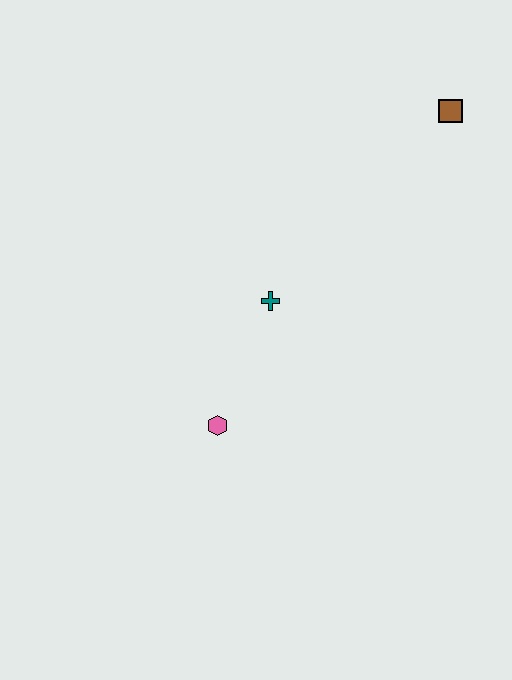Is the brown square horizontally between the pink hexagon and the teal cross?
No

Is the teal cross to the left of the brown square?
Yes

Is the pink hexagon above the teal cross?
No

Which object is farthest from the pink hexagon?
The brown square is farthest from the pink hexagon.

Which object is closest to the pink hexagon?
The teal cross is closest to the pink hexagon.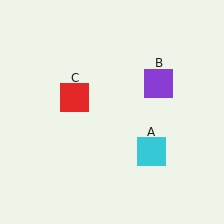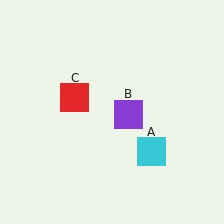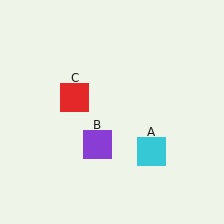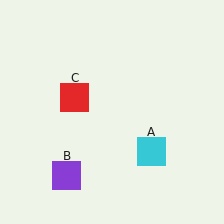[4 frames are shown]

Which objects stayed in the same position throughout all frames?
Cyan square (object A) and red square (object C) remained stationary.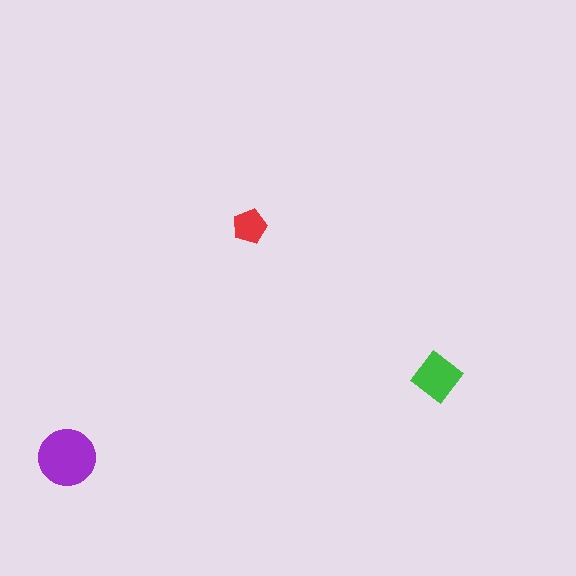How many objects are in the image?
There are 3 objects in the image.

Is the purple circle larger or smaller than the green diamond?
Larger.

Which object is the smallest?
The red pentagon.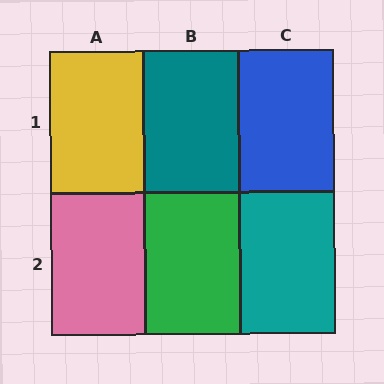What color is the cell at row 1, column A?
Yellow.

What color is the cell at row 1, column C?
Blue.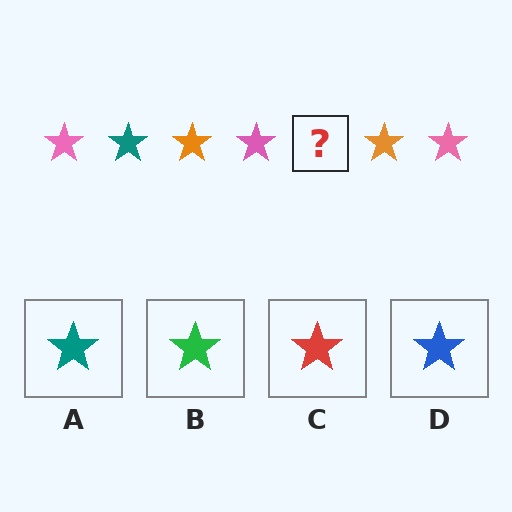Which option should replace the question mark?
Option A.